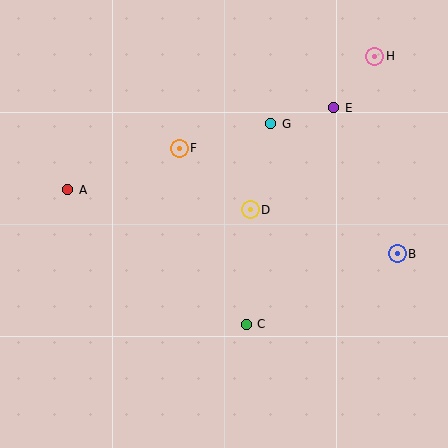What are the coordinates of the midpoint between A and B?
The midpoint between A and B is at (233, 222).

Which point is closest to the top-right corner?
Point H is closest to the top-right corner.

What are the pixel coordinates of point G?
Point G is at (271, 124).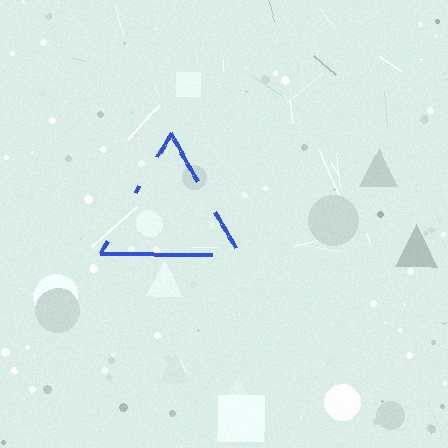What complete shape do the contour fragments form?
The contour fragments form a triangle.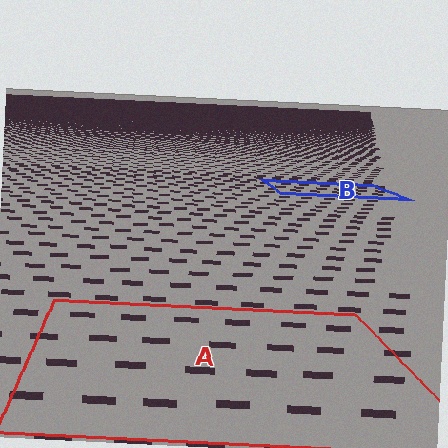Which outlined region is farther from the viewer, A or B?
Region B is farther from the viewer — the texture elements inside it appear smaller and more densely packed.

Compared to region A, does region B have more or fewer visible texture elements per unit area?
Region B has more texture elements per unit area — they are packed more densely because it is farther away.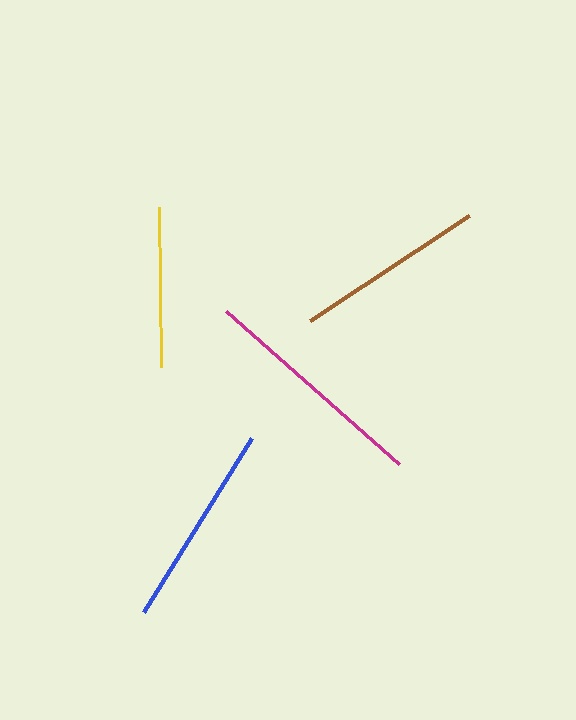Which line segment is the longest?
The magenta line is the longest at approximately 231 pixels.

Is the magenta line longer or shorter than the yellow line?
The magenta line is longer than the yellow line.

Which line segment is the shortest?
The yellow line is the shortest at approximately 160 pixels.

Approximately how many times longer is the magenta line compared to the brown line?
The magenta line is approximately 1.2 times the length of the brown line.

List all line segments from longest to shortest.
From longest to shortest: magenta, blue, brown, yellow.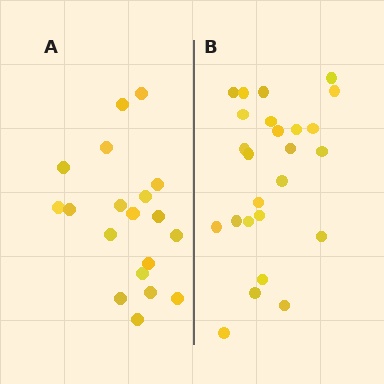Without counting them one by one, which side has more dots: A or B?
Region B (the right region) has more dots.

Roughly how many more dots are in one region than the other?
Region B has about 6 more dots than region A.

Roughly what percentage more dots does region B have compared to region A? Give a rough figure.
About 30% more.